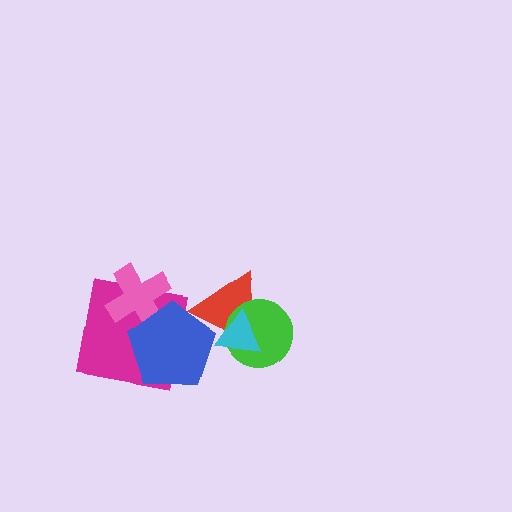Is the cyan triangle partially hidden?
No, no other shape covers it.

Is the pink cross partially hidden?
Yes, it is partially covered by another shape.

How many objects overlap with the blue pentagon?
3 objects overlap with the blue pentagon.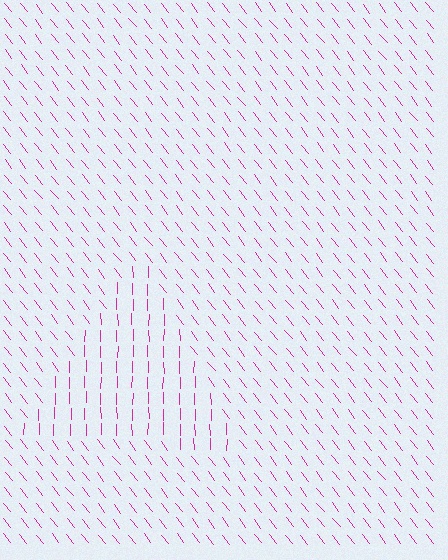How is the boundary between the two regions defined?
The boundary is defined purely by a change in line orientation (approximately 39 degrees difference). All lines are the same color and thickness.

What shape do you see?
I see a triangle.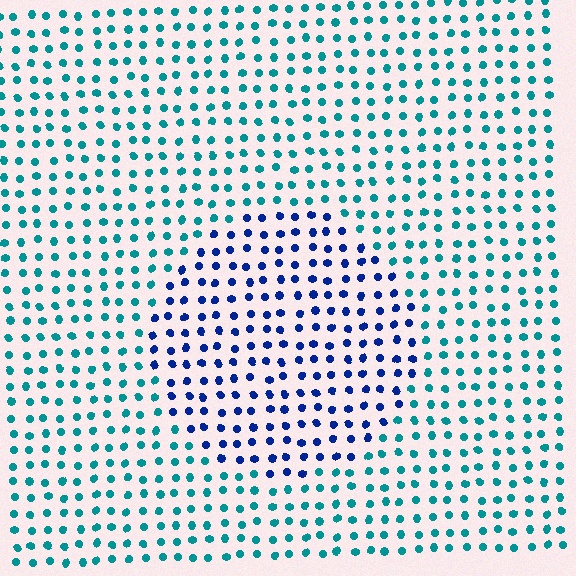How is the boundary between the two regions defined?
The boundary is defined purely by a slight shift in hue (about 46 degrees). Spacing, size, and orientation are identical on both sides.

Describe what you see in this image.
The image is filled with small teal elements in a uniform arrangement. A circle-shaped region is visible where the elements are tinted to a slightly different hue, forming a subtle color boundary.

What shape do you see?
I see a circle.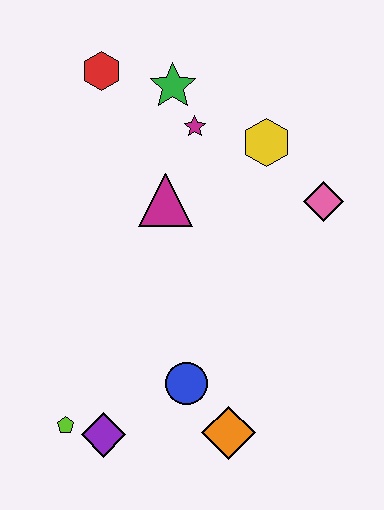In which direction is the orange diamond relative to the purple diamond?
The orange diamond is to the right of the purple diamond.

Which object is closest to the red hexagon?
The green star is closest to the red hexagon.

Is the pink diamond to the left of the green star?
No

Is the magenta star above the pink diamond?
Yes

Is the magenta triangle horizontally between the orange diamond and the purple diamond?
Yes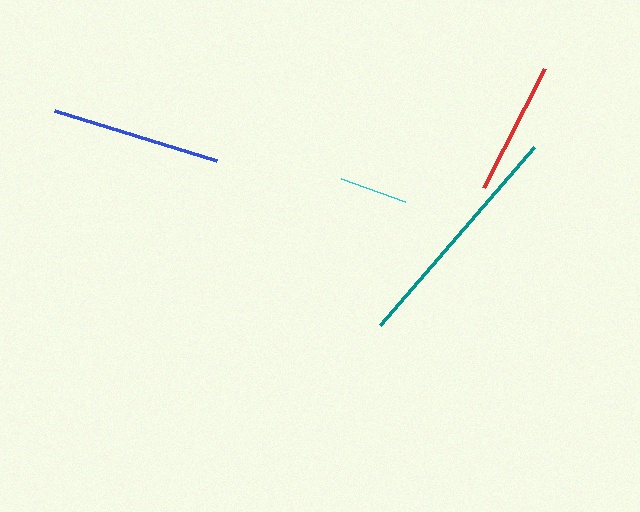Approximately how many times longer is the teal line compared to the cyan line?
The teal line is approximately 3.5 times the length of the cyan line.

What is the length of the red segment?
The red segment is approximately 133 pixels long.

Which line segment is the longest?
The teal line is the longest at approximately 236 pixels.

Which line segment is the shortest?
The cyan line is the shortest at approximately 68 pixels.